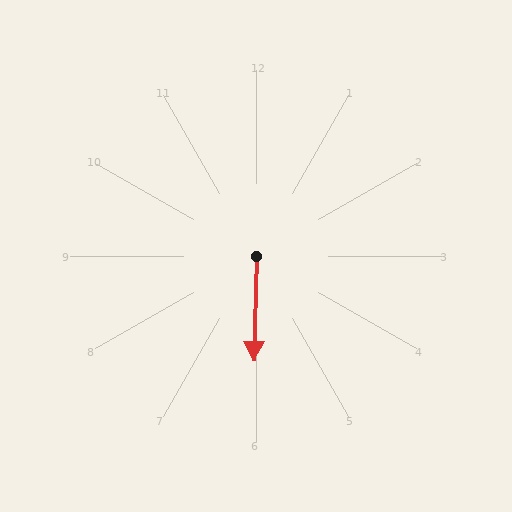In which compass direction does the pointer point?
South.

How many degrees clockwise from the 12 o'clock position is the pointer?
Approximately 181 degrees.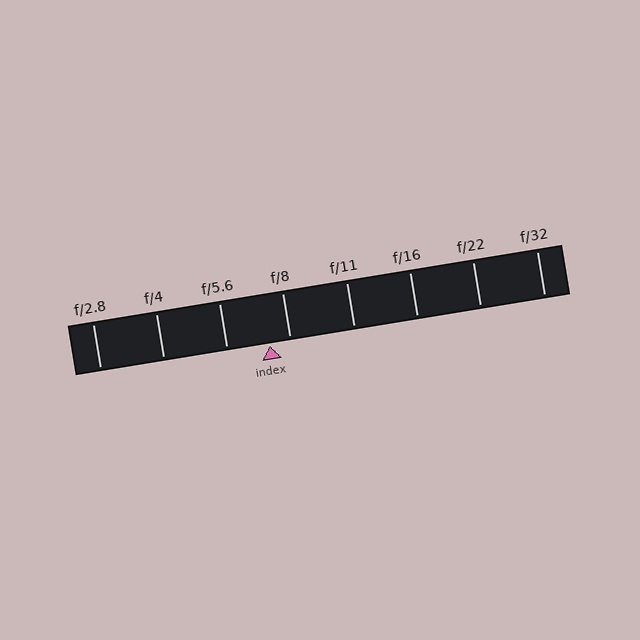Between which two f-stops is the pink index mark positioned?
The index mark is between f/5.6 and f/8.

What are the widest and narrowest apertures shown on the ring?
The widest aperture shown is f/2.8 and the narrowest is f/32.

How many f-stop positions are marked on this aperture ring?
There are 8 f-stop positions marked.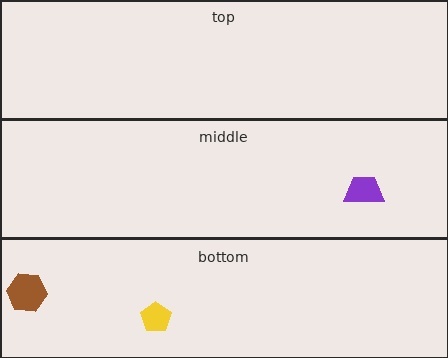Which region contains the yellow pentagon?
The bottom region.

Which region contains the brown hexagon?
The bottom region.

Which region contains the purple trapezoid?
The middle region.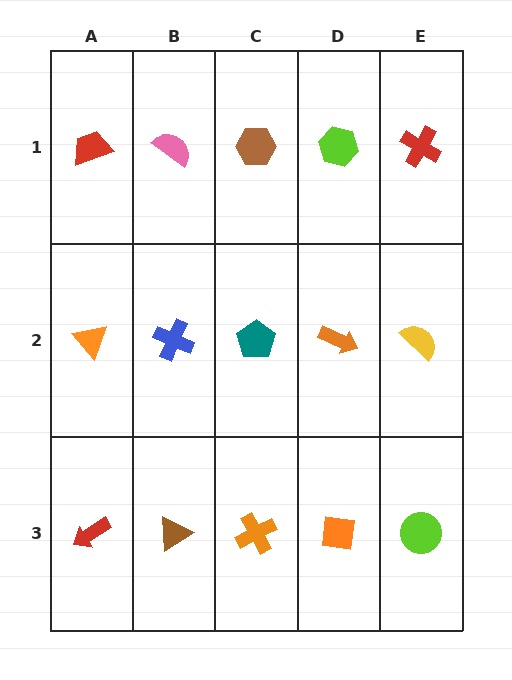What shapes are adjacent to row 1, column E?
A yellow semicircle (row 2, column E), a lime hexagon (row 1, column D).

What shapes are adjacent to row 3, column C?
A teal pentagon (row 2, column C), a brown triangle (row 3, column B), an orange square (row 3, column D).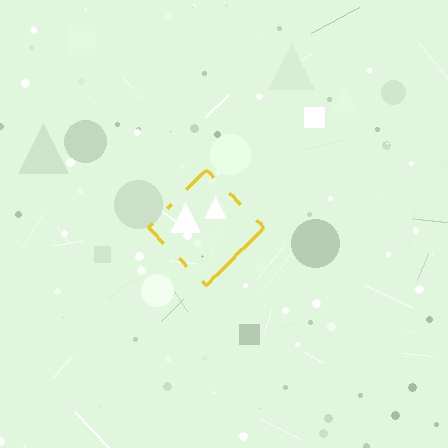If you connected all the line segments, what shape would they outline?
They would outline a diamond.